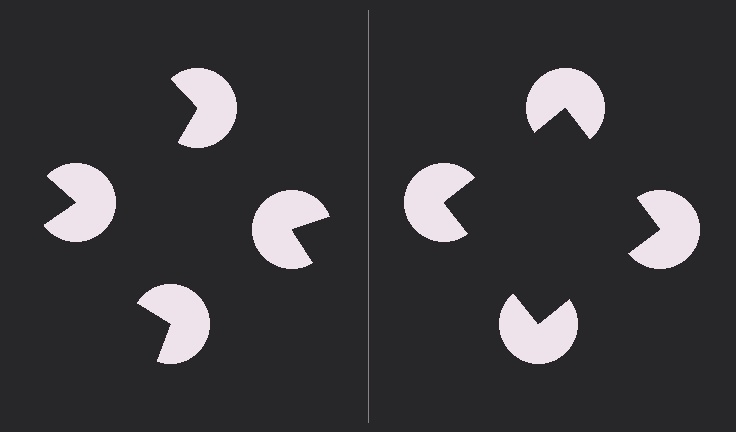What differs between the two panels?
The pac-man discs are positioned identically on both sides; only the wedge orientations differ. On the right they align to a square; on the left they are misaligned.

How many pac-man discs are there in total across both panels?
8 — 4 on each side.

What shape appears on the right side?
An illusory square.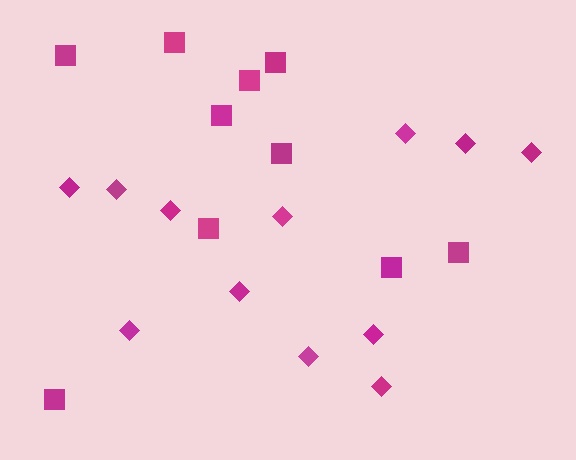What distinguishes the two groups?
There are 2 groups: one group of diamonds (12) and one group of squares (10).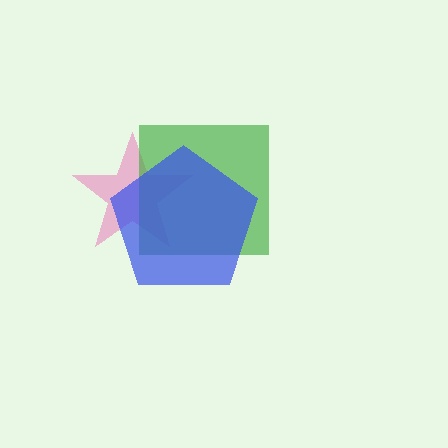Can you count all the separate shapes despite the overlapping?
Yes, there are 3 separate shapes.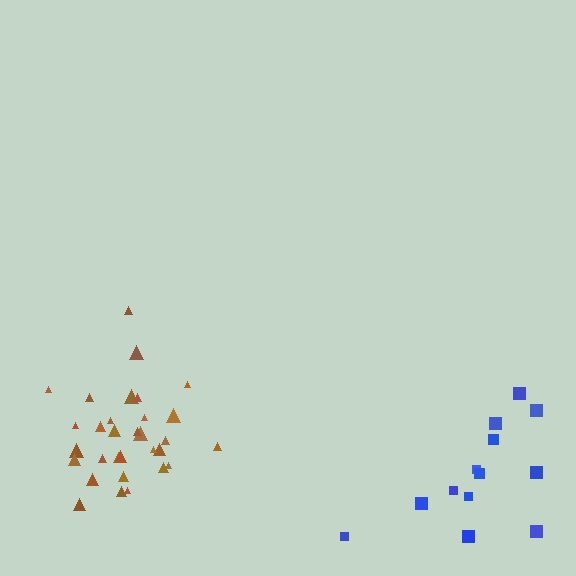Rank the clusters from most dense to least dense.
brown, blue.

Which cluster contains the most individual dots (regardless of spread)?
Brown (31).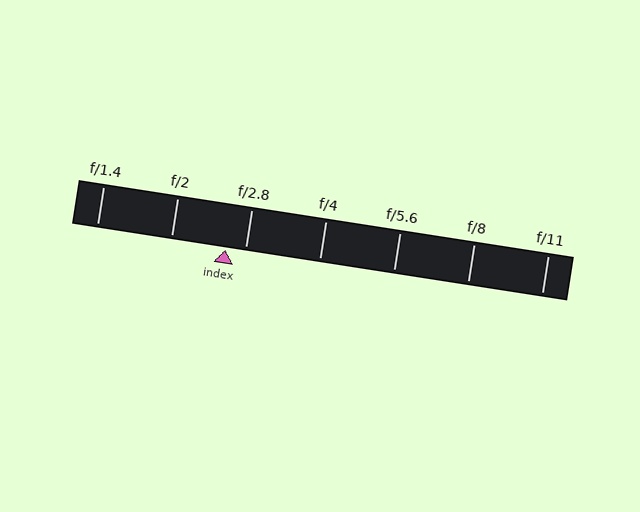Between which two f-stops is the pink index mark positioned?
The index mark is between f/2 and f/2.8.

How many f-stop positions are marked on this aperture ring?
There are 7 f-stop positions marked.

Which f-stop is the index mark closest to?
The index mark is closest to f/2.8.